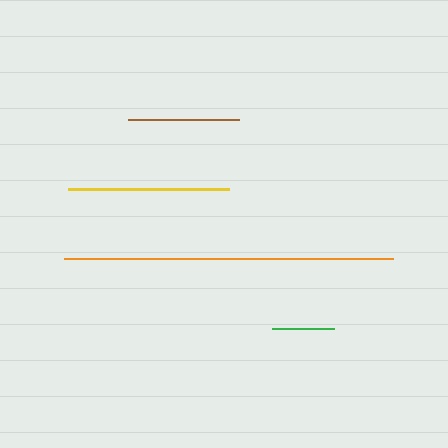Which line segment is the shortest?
The green line is the shortest at approximately 62 pixels.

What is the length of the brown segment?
The brown segment is approximately 111 pixels long.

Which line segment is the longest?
The orange line is the longest at approximately 329 pixels.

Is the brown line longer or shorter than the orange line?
The orange line is longer than the brown line.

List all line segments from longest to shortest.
From longest to shortest: orange, yellow, brown, green.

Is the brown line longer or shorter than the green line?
The brown line is longer than the green line.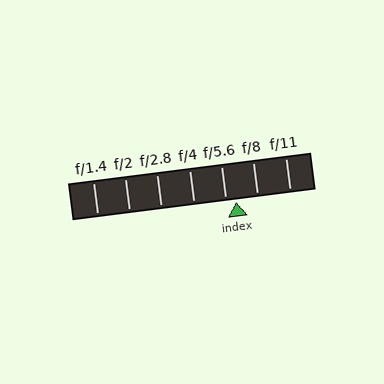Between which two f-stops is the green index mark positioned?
The index mark is between f/5.6 and f/8.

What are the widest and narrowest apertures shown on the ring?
The widest aperture shown is f/1.4 and the narrowest is f/11.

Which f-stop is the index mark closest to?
The index mark is closest to f/5.6.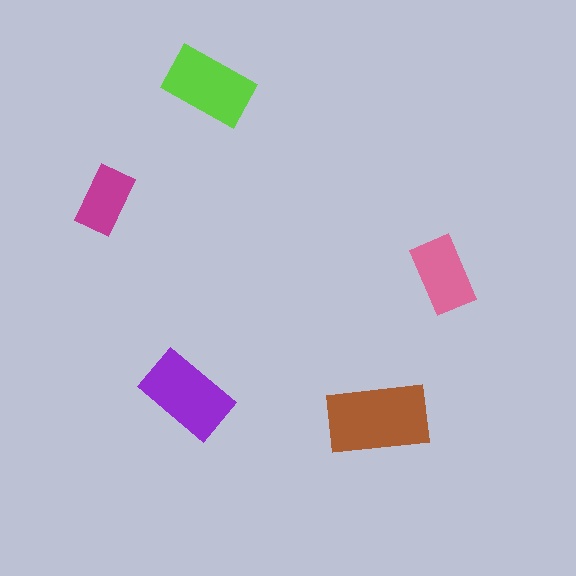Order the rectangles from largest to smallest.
the brown one, the purple one, the lime one, the pink one, the magenta one.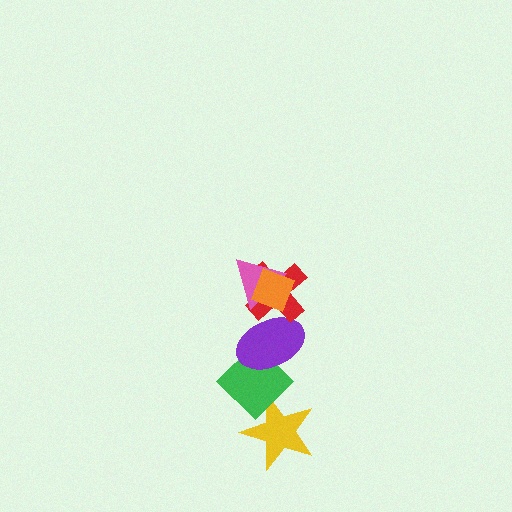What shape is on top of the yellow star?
The green diamond is on top of the yellow star.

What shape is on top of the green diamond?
The purple ellipse is on top of the green diamond.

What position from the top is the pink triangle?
The pink triangle is 2nd from the top.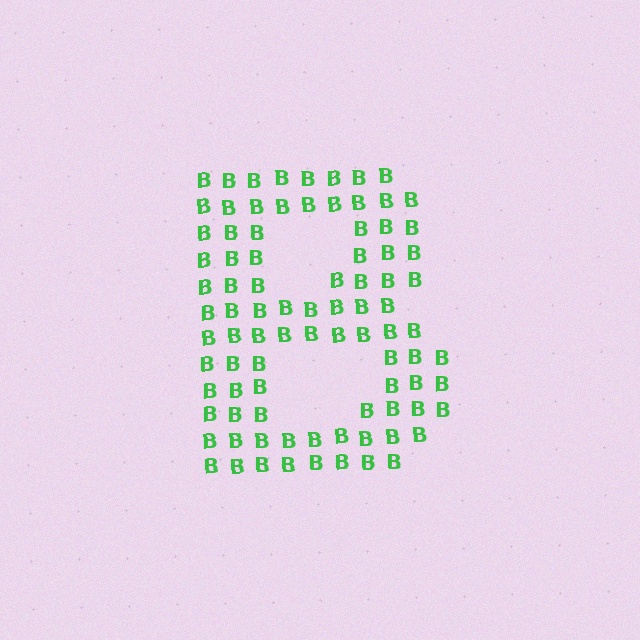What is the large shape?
The large shape is the letter B.